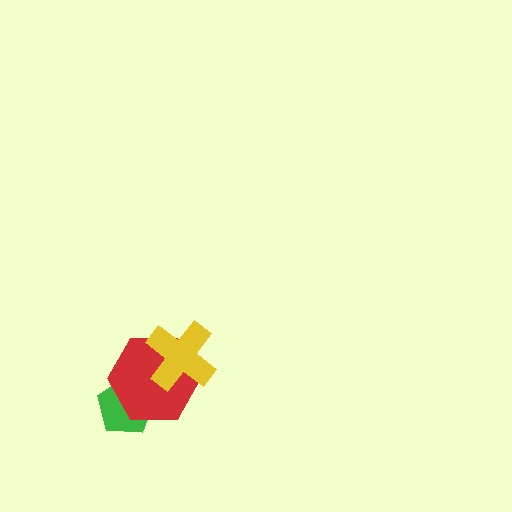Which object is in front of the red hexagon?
The yellow cross is in front of the red hexagon.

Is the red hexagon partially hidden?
Yes, it is partially covered by another shape.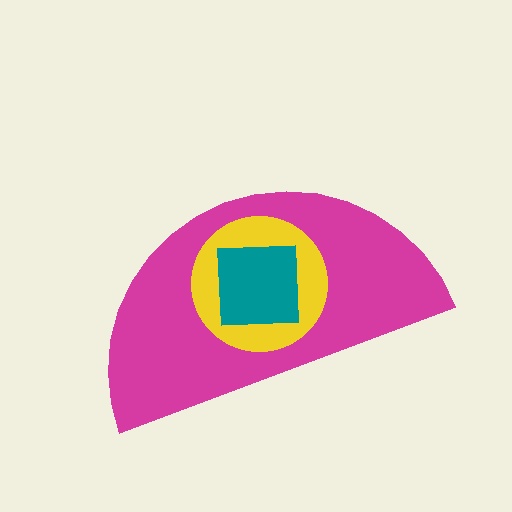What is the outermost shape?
The magenta semicircle.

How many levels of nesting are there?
3.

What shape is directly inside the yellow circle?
The teal square.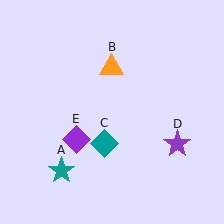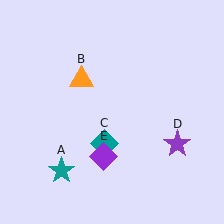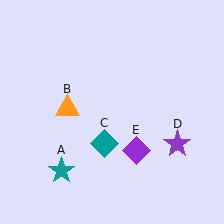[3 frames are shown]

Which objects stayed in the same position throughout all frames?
Teal star (object A) and teal diamond (object C) and purple star (object D) remained stationary.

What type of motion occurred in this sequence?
The orange triangle (object B), purple diamond (object E) rotated counterclockwise around the center of the scene.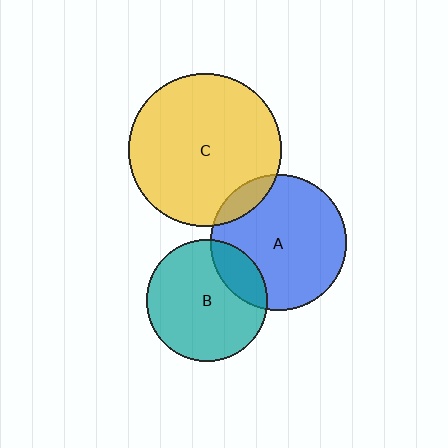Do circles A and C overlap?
Yes.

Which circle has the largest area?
Circle C (yellow).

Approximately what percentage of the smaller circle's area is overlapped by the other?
Approximately 10%.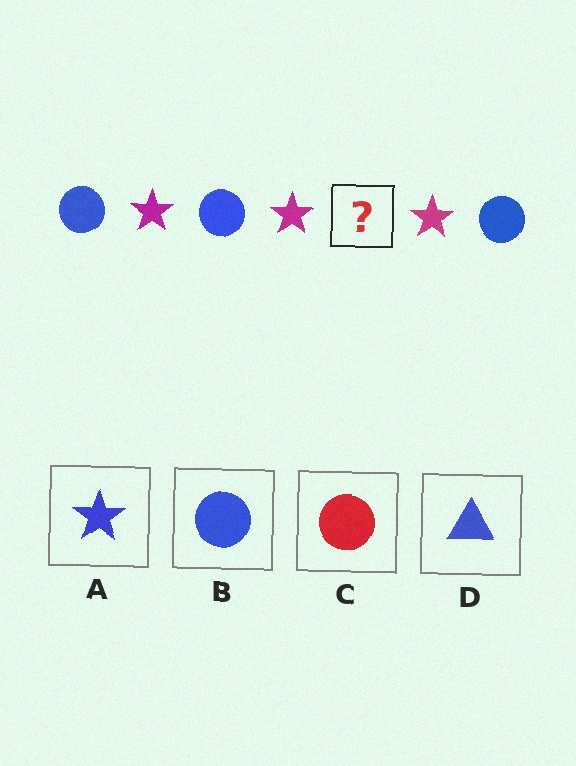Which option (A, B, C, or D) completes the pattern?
B.